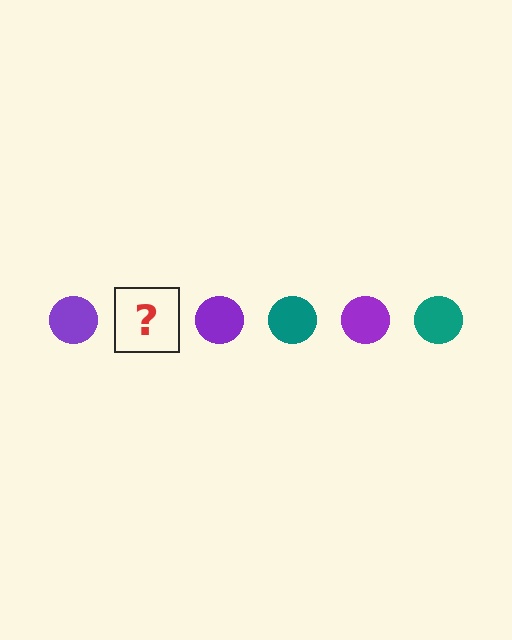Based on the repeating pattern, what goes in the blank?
The blank should be a teal circle.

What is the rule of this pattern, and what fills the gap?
The rule is that the pattern cycles through purple, teal circles. The gap should be filled with a teal circle.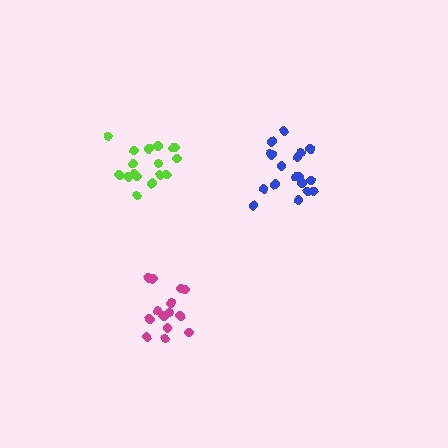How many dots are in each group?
Group 1: 15 dots, Group 2: 18 dots, Group 3: 17 dots (50 total).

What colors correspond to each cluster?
The clusters are colored: magenta, blue, lime.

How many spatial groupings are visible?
There are 3 spatial groupings.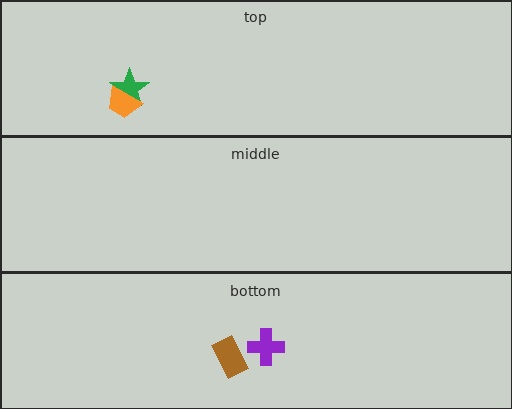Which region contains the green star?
The top region.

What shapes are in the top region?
The green star, the orange trapezoid.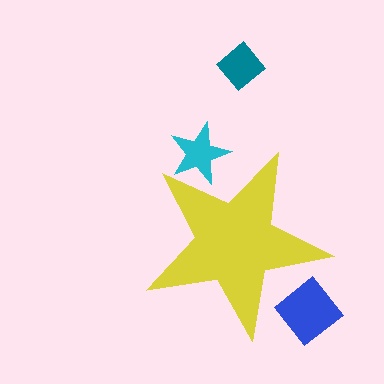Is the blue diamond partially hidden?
Yes, the blue diamond is partially hidden behind the yellow star.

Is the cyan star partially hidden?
Yes, the cyan star is partially hidden behind the yellow star.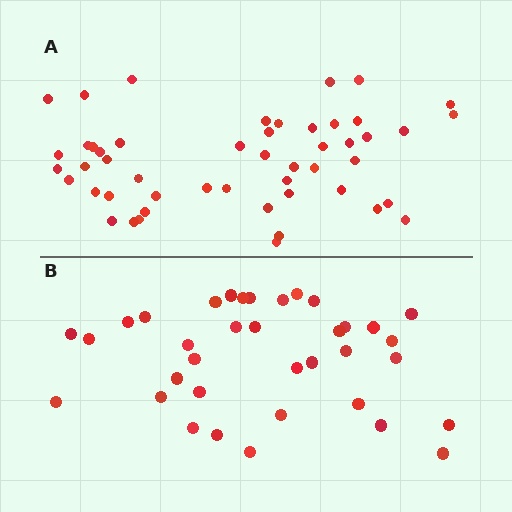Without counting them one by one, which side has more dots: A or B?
Region A (the top region) has more dots.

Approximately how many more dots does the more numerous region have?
Region A has approximately 15 more dots than region B.